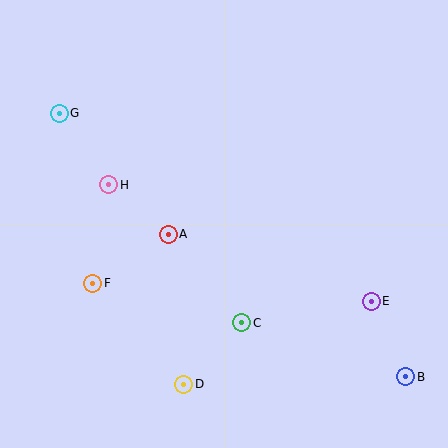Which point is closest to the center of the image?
Point A at (168, 234) is closest to the center.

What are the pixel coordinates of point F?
Point F is at (93, 283).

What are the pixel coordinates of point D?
Point D is at (184, 384).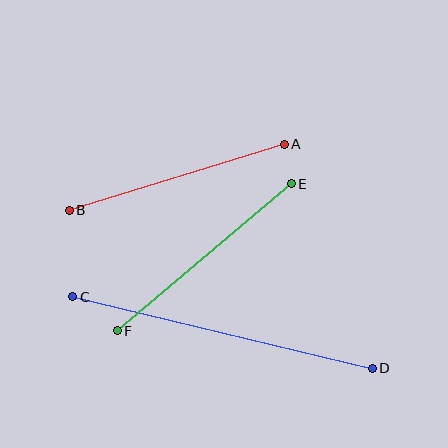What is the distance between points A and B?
The distance is approximately 225 pixels.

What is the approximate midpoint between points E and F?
The midpoint is at approximately (204, 257) pixels.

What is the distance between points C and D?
The distance is approximately 308 pixels.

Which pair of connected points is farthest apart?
Points C and D are farthest apart.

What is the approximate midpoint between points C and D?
The midpoint is at approximately (222, 333) pixels.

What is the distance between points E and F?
The distance is approximately 227 pixels.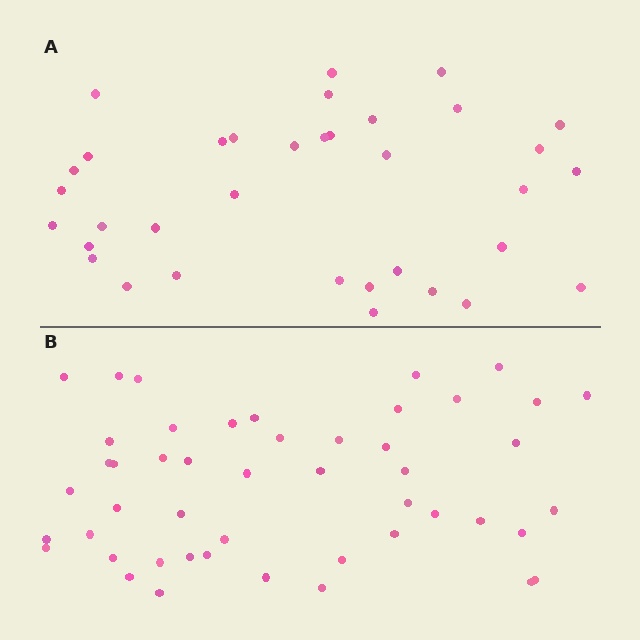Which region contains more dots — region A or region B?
Region B (the bottom region) has more dots.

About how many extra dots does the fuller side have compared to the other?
Region B has approximately 15 more dots than region A.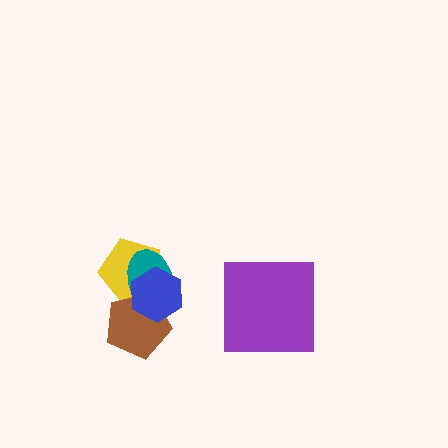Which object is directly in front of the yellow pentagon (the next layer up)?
The teal ellipse is directly in front of the yellow pentagon.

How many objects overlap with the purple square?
0 objects overlap with the purple square.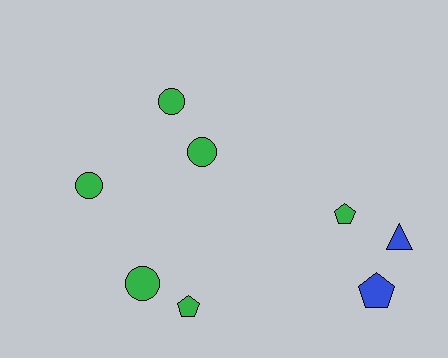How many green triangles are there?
There are no green triangles.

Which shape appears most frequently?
Circle, with 4 objects.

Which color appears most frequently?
Green, with 6 objects.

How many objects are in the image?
There are 8 objects.